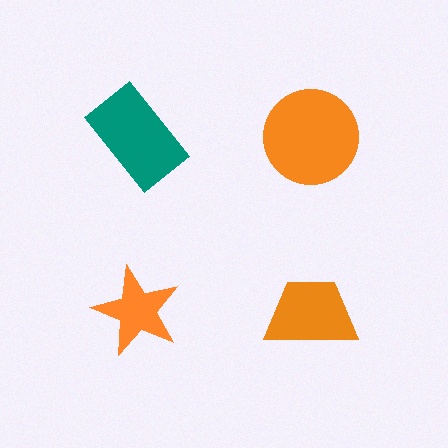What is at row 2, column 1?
An orange star.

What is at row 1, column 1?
A teal rectangle.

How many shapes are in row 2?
2 shapes.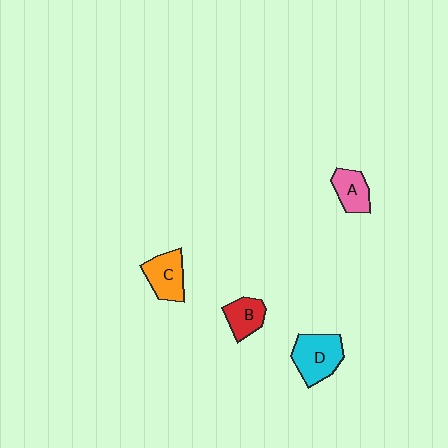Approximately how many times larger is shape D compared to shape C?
Approximately 1.3 times.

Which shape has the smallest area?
Shape B (red).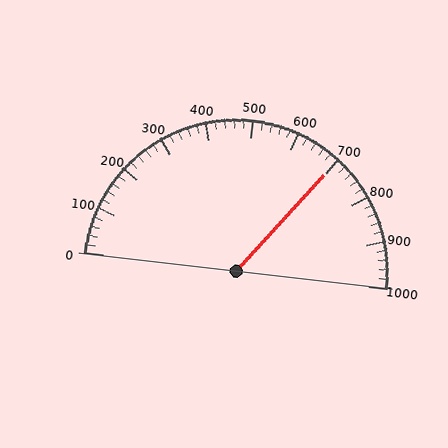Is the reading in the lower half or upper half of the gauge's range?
The reading is in the upper half of the range (0 to 1000).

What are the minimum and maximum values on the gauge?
The gauge ranges from 0 to 1000.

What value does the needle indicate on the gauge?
The needle indicates approximately 700.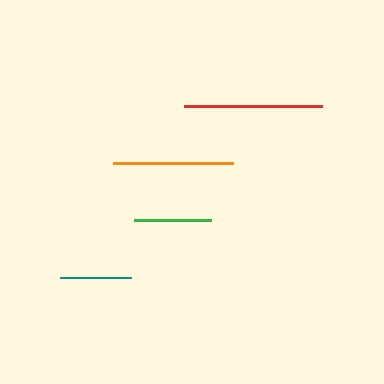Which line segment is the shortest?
The teal line is the shortest at approximately 72 pixels.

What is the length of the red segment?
The red segment is approximately 138 pixels long.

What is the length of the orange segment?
The orange segment is approximately 121 pixels long.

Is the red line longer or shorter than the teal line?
The red line is longer than the teal line.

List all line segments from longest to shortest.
From longest to shortest: red, orange, green, teal.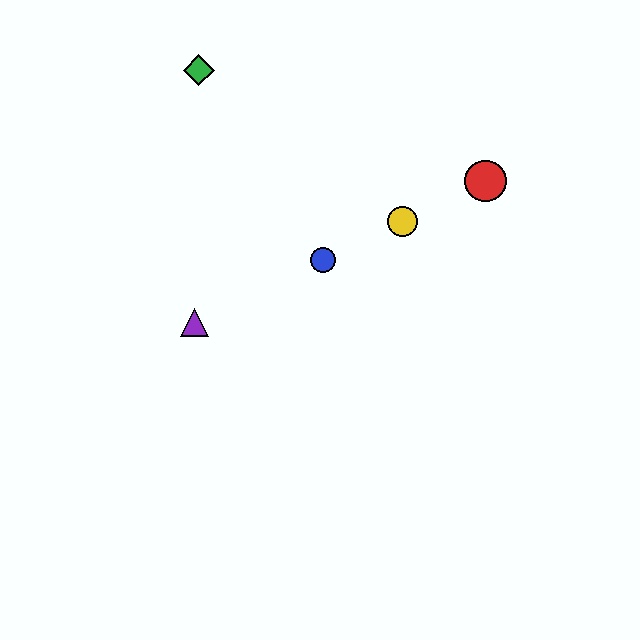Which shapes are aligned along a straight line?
The red circle, the blue circle, the yellow circle, the purple triangle are aligned along a straight line.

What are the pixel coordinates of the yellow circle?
The yellow circle is at (402, 222).